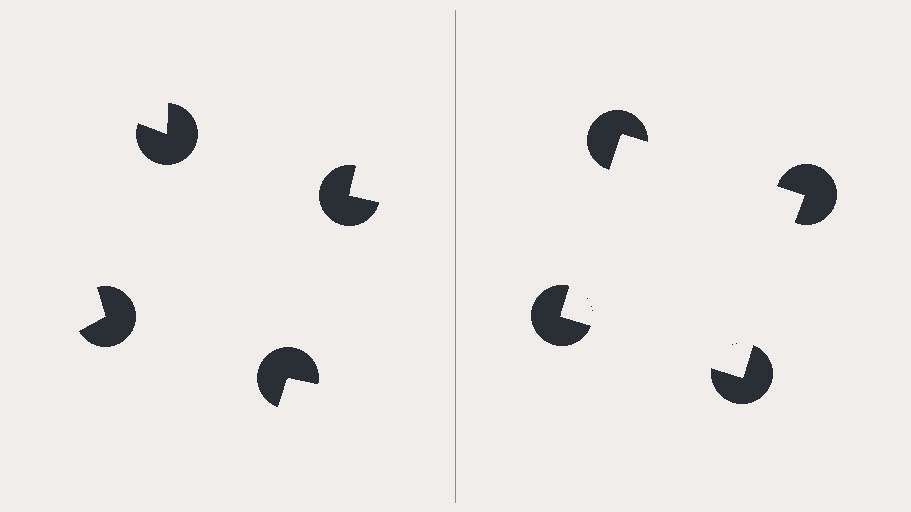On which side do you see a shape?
An illusory square appears on the right side. On the left side the wedge cuts are rotated, so no coherent shape forms.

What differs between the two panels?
The pac-man discs are positioned identically on both sides; only the wedge orientations differ. On the right they align to a square; on the left they are misaligned.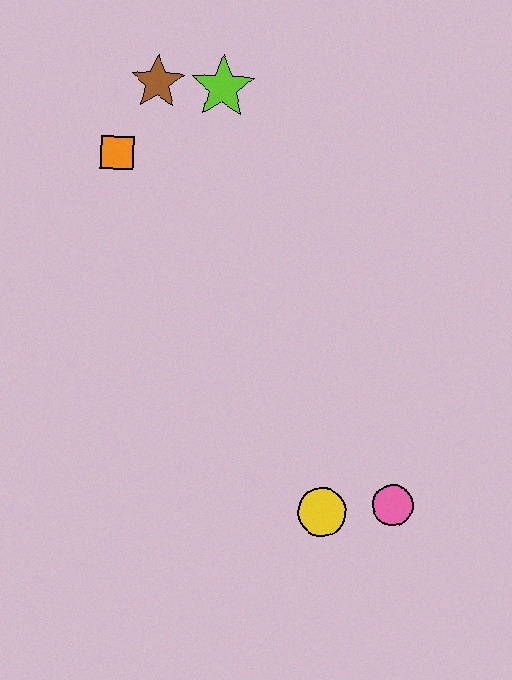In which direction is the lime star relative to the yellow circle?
The lime star is above the yellow circle.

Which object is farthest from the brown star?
The pink circle is farthest from the brown star.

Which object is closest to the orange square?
The brown star is closest to the orange square.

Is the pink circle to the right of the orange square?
Yes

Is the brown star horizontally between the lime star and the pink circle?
No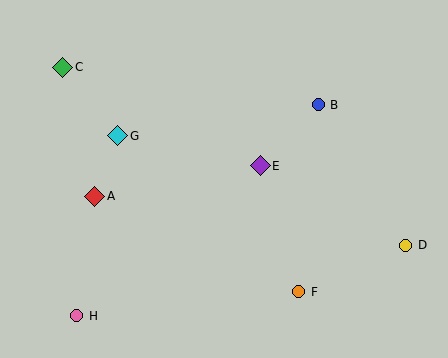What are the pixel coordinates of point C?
Point C is at (63, 67).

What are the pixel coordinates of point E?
Point E is at (260, 166).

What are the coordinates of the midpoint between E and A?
The midpoint between E and A is at (177, 181).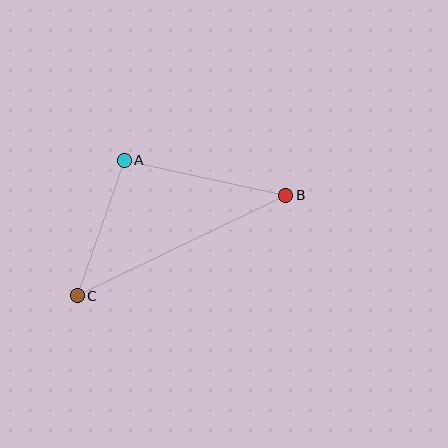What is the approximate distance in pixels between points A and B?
The distance between A and B is approximately 166 pixels.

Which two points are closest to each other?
Points A and C are closest to each other.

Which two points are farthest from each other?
Points B and C are farthest from each other.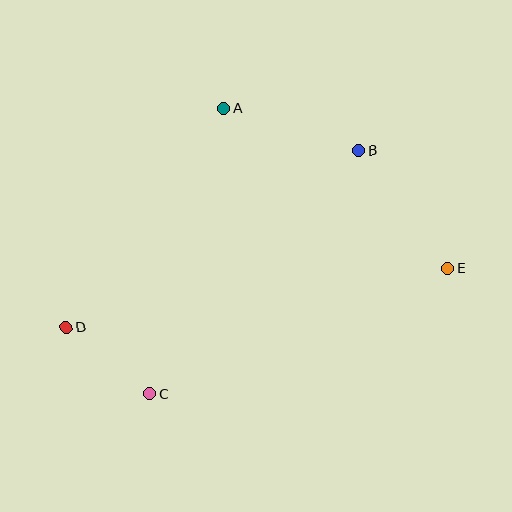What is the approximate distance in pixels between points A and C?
The distance between A and C is approximately 295 pixels.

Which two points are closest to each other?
Points C and D are closest to each other.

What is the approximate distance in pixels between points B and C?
The distance between B and C is approximately 321 pixels.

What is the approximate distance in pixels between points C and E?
The distance between C and E is approximately 324 pixels.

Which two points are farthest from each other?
Points D and E are farthest from each other.